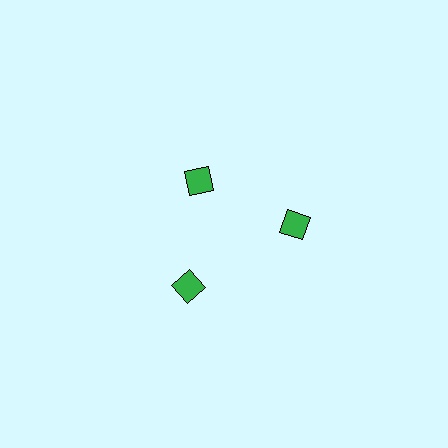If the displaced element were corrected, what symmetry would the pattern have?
It would have 3-fold rotational symmetry — the pattern would map onto itself every 120 degrees.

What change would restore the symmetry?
The symmetry would be restored by moving it outward, back onto the ring so that all 3 diamonds sit at equal angles and equal distance from the center.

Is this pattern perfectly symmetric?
No. The 3 green diamonds are arranged in a ring, but one element near the 11 o'clock position is pulled inward toward the center, breaking the 3-fold rotational symmetry.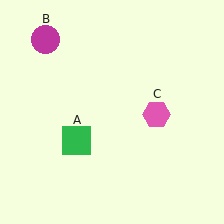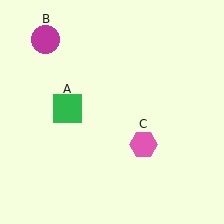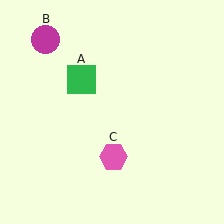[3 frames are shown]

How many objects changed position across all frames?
2 objects changed position: green square (object A), pink hexagon (object C).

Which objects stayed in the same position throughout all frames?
Magenta circle (object B) remained stationary.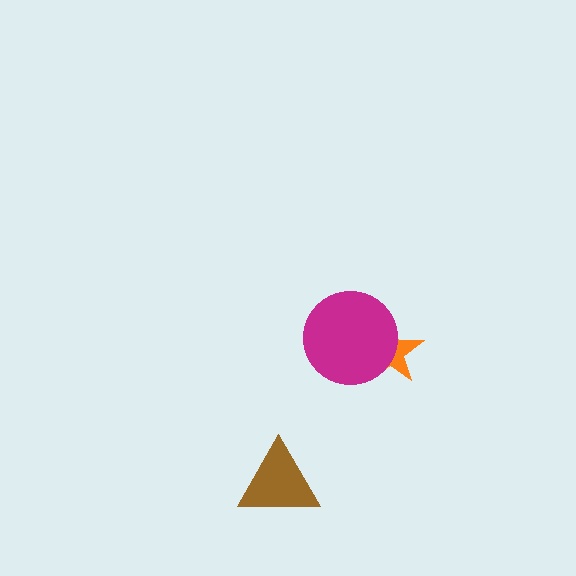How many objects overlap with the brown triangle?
0 objects overlap with the brown triangle.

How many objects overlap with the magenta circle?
1 object overlaps with the magenta circle.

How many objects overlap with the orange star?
1 object overlaps with the orange star.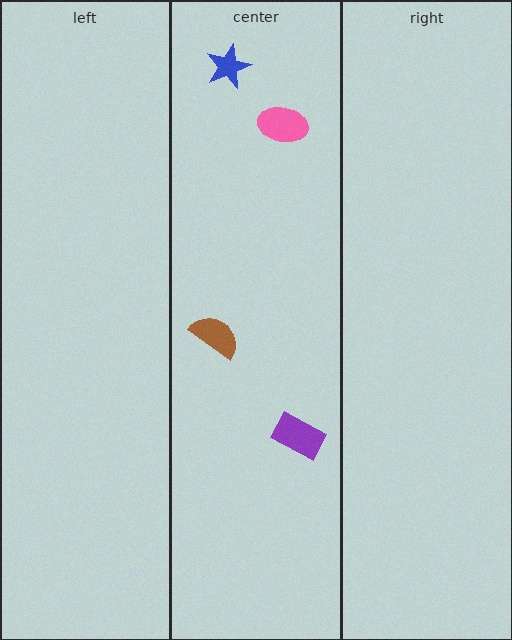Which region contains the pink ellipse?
The center region.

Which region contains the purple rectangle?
The center region.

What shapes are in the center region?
The pink ellipse, the blue star, the brown semicircle, the purple rectangle.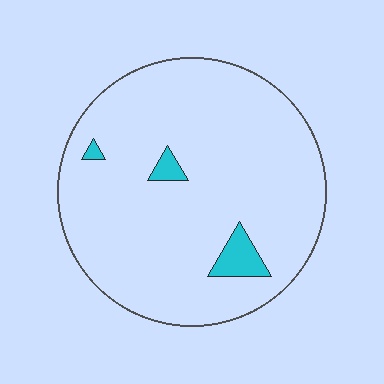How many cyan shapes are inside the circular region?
3.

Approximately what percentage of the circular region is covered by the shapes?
Approximately 5%.